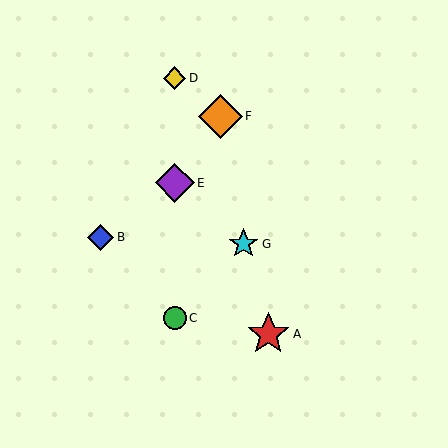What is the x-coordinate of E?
Object E is at x≈175.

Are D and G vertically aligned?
No, D is at x≈175 and G is at x≈243.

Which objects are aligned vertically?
Objects C, D, E are aligned vertically.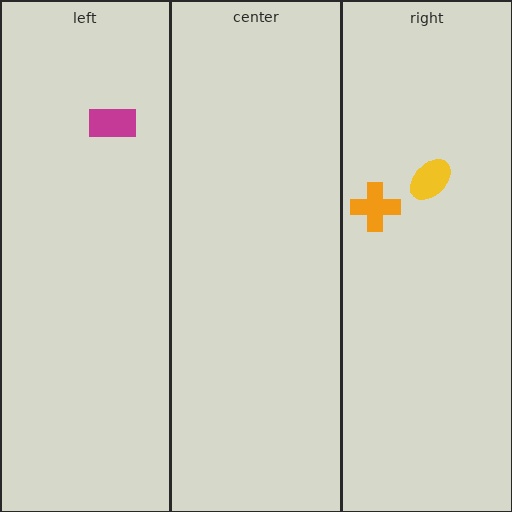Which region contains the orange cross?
The right region.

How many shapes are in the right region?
2.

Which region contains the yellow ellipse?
The right region.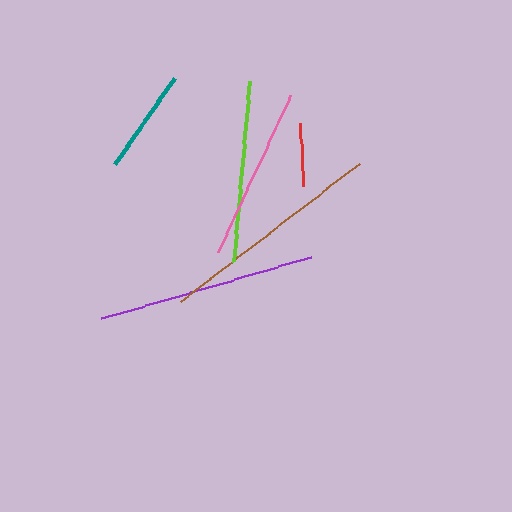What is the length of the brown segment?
The brown segment is approximately 226 pixels long.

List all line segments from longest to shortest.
From longest to shortest: brown, purple, lime, pink, teal, red.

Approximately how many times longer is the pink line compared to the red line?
The pink line is approximately 2.7 times the length of the red line.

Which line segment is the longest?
The brown line is the longest at approximately 226 pixels.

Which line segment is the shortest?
The red line is the shortest at approximately 64 pixels.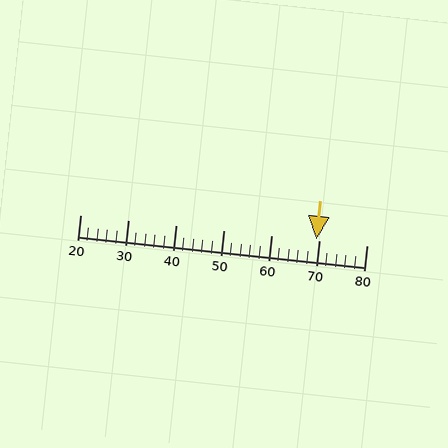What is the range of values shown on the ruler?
The ruler shows values from 20 to 80.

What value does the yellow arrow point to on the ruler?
The yellow arrow points to approximately 69.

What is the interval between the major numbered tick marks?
The major tick marks are spaced 10 units apart.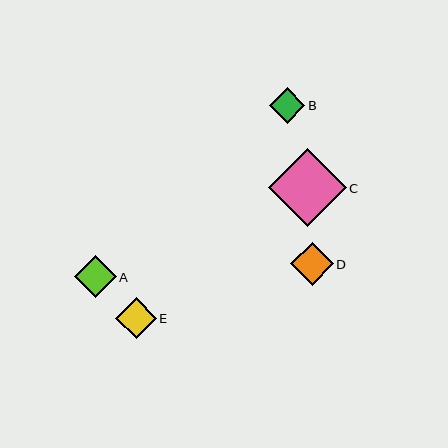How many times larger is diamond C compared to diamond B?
Diamond C is approximately 2.2 times the size of diamond B.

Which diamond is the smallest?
Diamond B is the smallest with a size of approximately 36 pixels.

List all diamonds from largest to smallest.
From largest to smallest: C, D, A, E, B.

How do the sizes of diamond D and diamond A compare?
Diamond D and diamond A are approximately the same size.